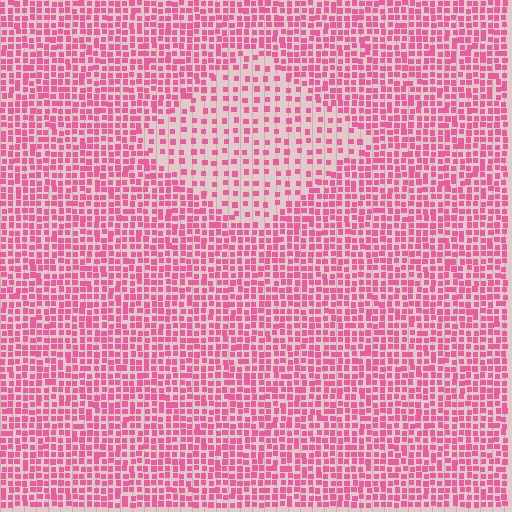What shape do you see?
I see a diamond.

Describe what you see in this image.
The image contains small pink elements arranged at two different densities. A diamond-shaped region is visible where the elements are less densely packed than the surrounding area.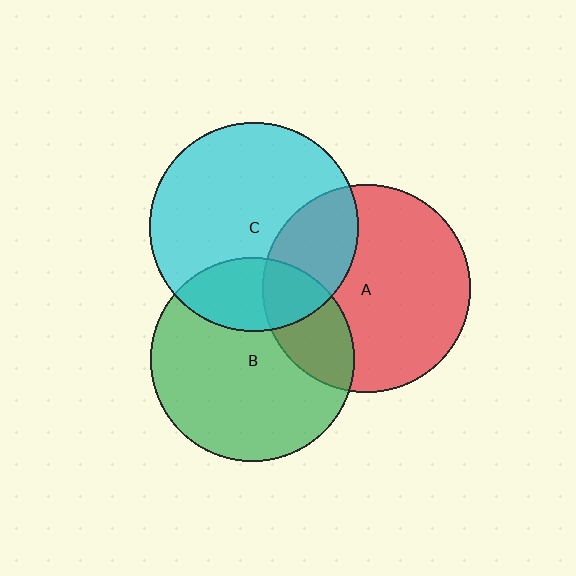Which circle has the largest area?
Circle C (cyan).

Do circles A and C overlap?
Yes.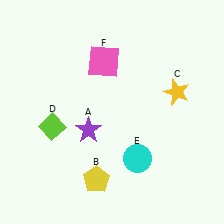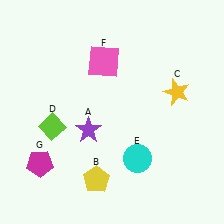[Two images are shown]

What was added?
A magenta pentagon (G) was added in Image 2.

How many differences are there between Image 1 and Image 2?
There is 1 difference between the two images.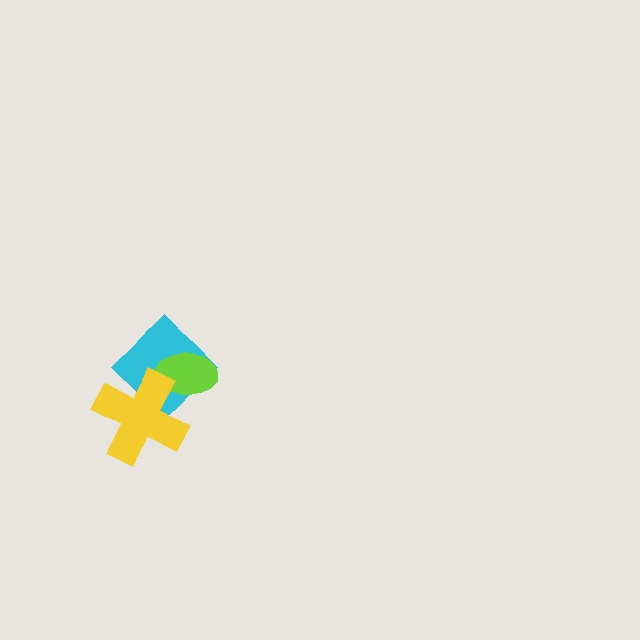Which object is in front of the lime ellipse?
The yellow cross is in front of the lime ellipse.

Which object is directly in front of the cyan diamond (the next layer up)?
The lime ellipse is directly in front of the cyan diamond.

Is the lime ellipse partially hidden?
Yes, it is partially covered by another shape.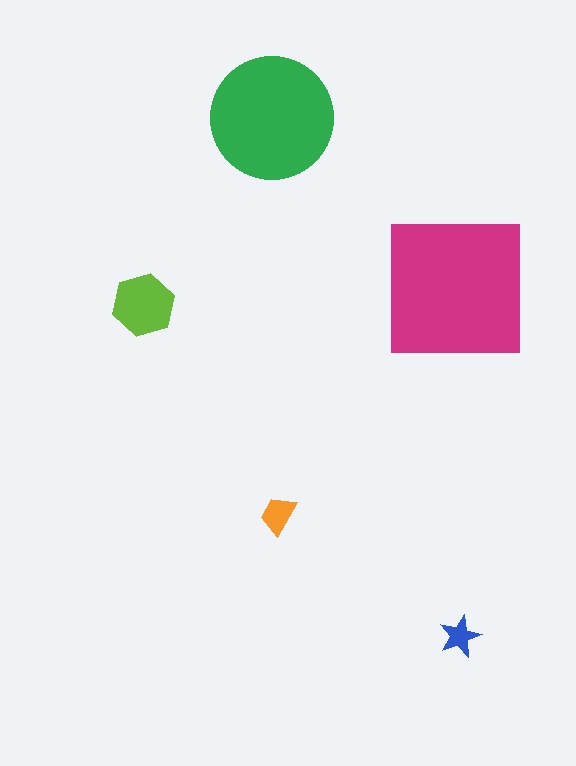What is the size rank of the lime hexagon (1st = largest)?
3rd.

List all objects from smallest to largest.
The blue star, the orange trapezoid, the lime hexagon, the green circle, the magenta square.